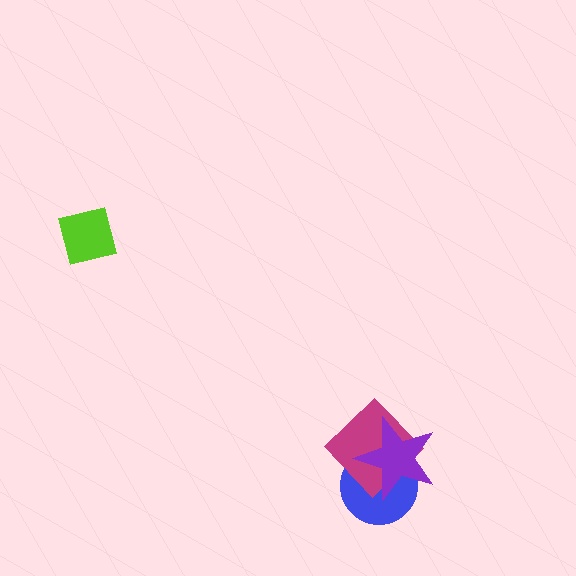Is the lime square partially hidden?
No, no other shape covers it.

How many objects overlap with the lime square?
0 objects overlap with the lime square.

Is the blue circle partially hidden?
Yes, it is partially covered by another shape.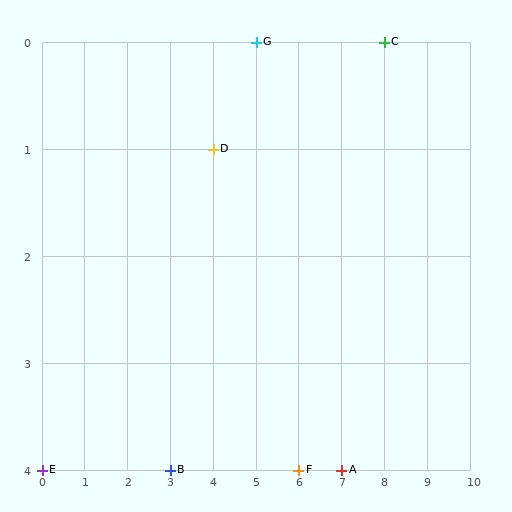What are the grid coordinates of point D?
Point D is at grid coordinates (4, 1).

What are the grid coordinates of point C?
Point C is at grid coordinates (8, 0).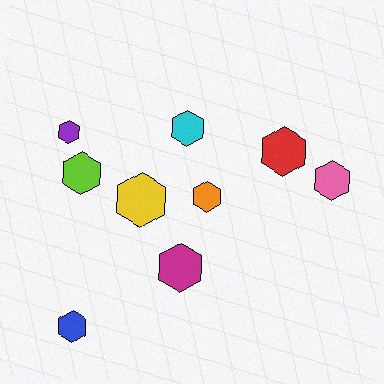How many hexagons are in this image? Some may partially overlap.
There are 9 hexagons.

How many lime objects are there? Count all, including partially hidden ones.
There is 1 lime object.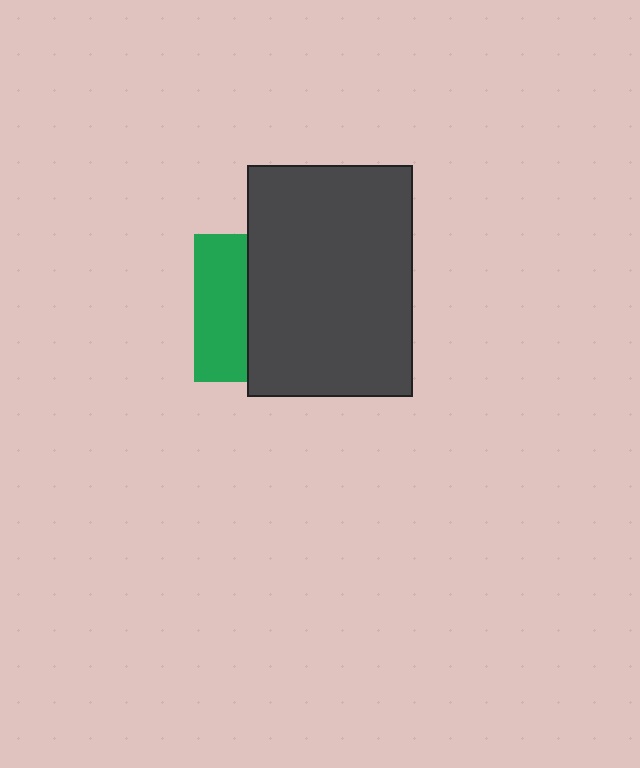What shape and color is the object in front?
The object in front is a dark gray rectangle.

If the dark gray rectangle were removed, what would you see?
You would see the complete green square.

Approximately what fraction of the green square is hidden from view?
Roughly 64% of the green square is hidden behind the dark gray rectangle.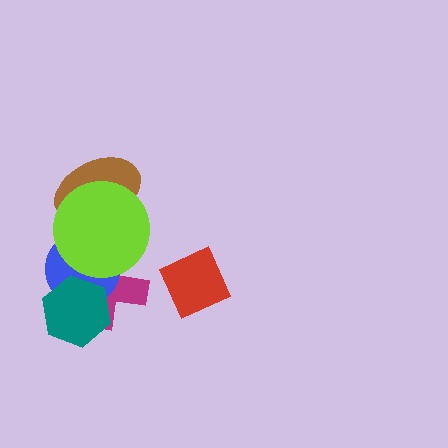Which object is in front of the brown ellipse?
The lime circle is in front of the brown ellipse.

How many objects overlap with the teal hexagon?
2 objects overlap with the teal hexagon.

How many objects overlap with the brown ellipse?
1 object overlaps with the brown ellipse.